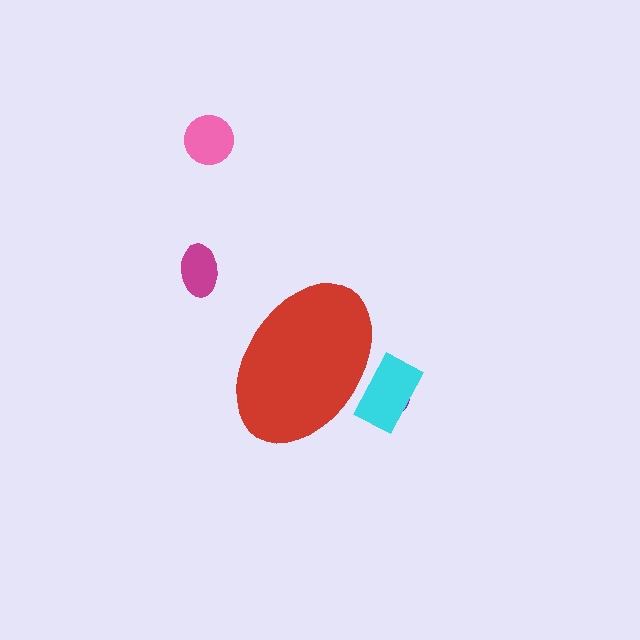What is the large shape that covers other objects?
A red ellipse.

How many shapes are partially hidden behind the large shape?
2 shapes are partially hidden.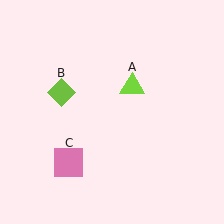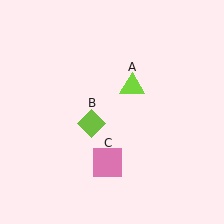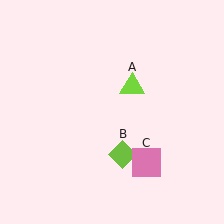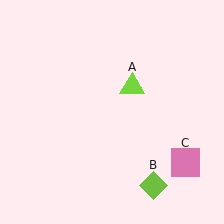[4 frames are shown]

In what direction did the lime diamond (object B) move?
The lime diamond (object B) moved down and to the right.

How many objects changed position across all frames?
2 objects changed position: lime diamond (object B), pink square (object C).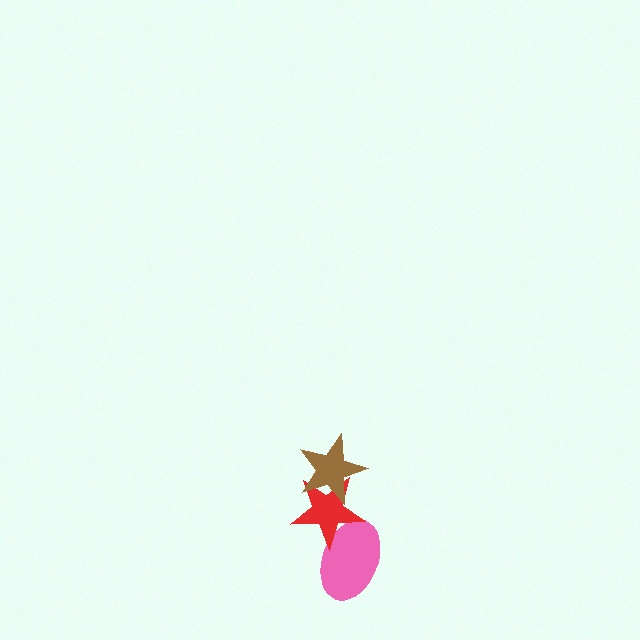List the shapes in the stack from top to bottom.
From top to bottom: the brown star, the red star, the pink ellipse.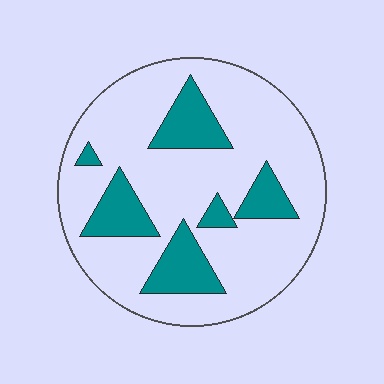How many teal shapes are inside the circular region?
6.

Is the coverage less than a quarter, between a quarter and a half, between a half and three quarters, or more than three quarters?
Less than a quarter.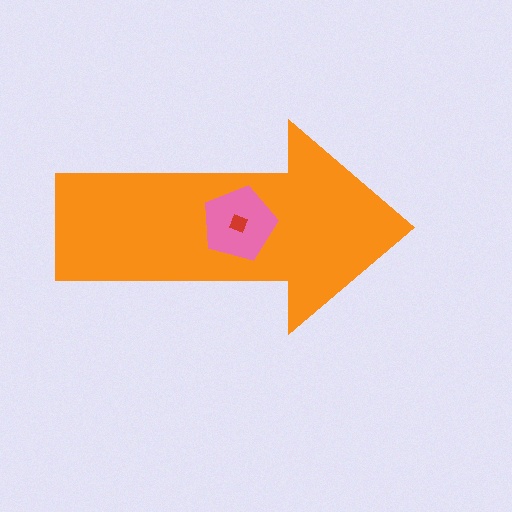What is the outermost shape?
The orange arrow.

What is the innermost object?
The red diamond.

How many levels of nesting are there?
3.